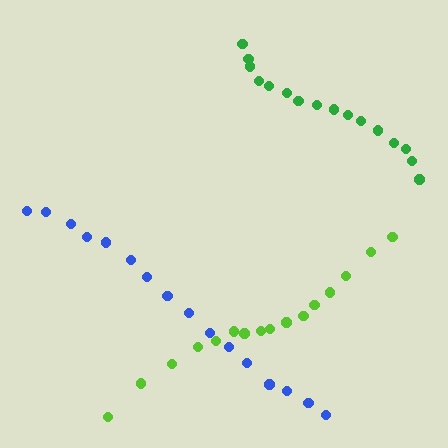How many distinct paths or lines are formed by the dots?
There are 3 distinct paths.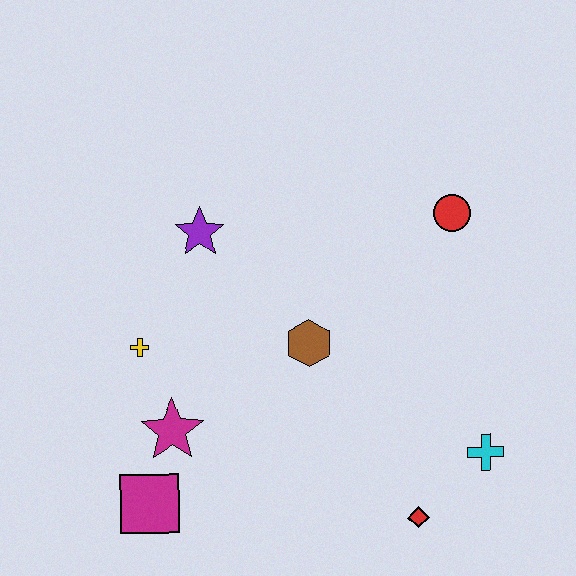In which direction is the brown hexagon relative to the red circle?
The brown hexagon is to the left of the red circle.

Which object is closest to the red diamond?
The cyan cross is closest to the red diamond.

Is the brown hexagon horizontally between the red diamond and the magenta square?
Yes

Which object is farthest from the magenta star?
The red circle is farthest from the magenta star.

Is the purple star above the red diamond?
Yes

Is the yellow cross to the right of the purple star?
No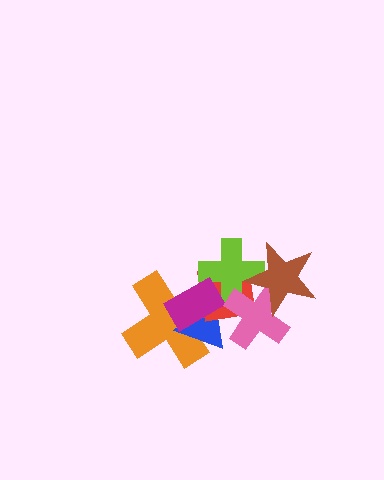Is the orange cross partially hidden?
Yes, it is partially covered by another shape.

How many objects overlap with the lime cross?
4 objects overlap with the lime cross.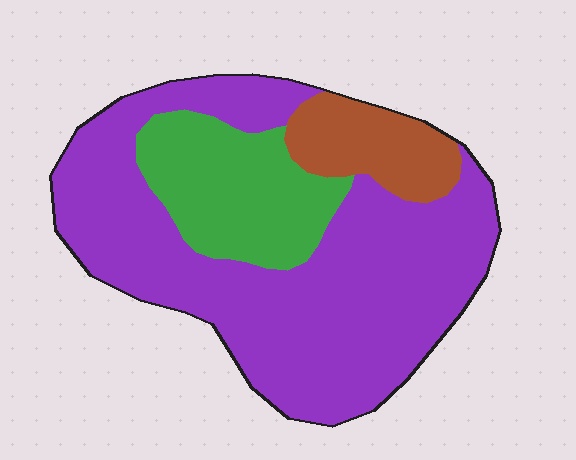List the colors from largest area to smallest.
From largest to smallest: purple, green, brown.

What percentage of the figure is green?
Green takes up about one fifth (1/5) of the figure.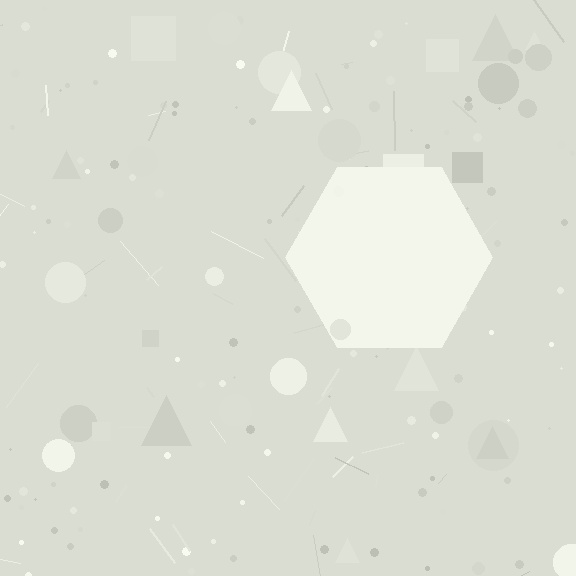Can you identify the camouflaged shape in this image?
The camouflaged shape is a hexagon.